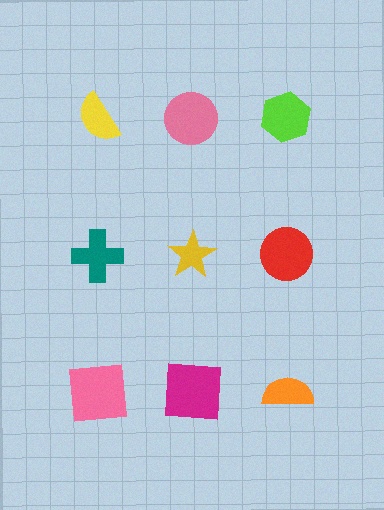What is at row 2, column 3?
A red circle.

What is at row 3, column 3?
An orange semicircle.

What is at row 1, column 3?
A lime hexagon.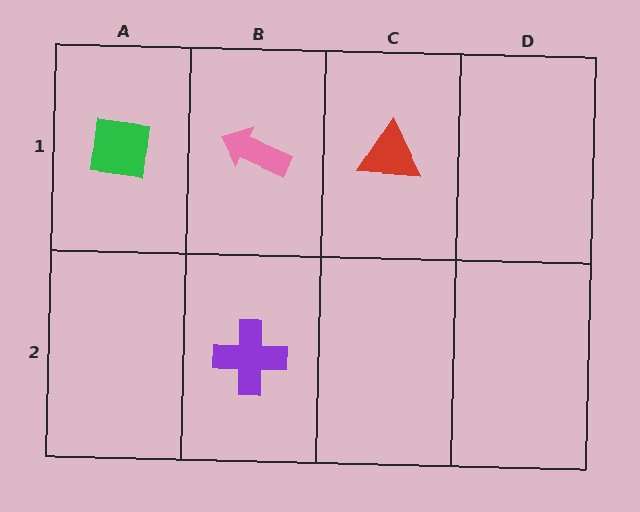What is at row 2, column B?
A purple cross.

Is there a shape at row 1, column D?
No, that cell is empty.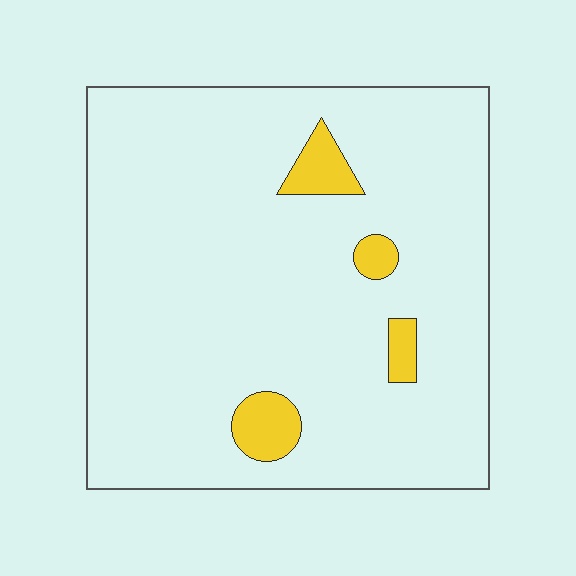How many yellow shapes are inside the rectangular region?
4.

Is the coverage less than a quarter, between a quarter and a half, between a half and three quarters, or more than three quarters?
Less than a quarter.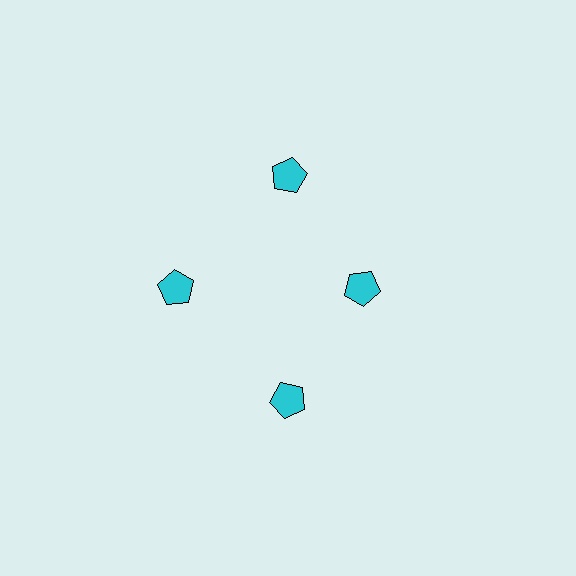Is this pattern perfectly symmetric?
No. The 4 cyan pentagons are arranged in a ring, but one element near the 3 o'clock position is pulled inward toward the center, breaking the 4-fold rotational symmetry.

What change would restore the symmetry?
The symmetry would be restored by moving it outward, back onto the ring so that all 4 pentagons sit at equal angles and equal distance from the center.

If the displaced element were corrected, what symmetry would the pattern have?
It would have 4-fold rotational symmetry — the pattern would map onto itself every 90 degrees.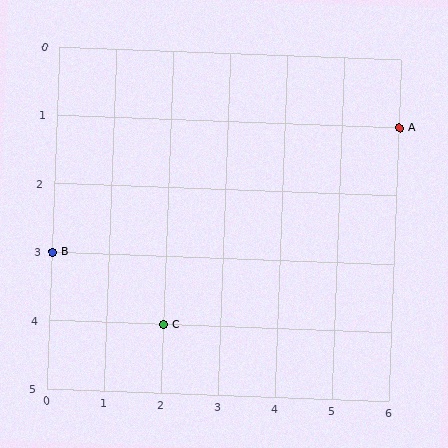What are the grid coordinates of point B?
Point B is at grid coordinates (0, 3).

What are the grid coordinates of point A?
Point A is at grid coordinates (6, 1).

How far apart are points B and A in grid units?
Points B and A are 6 columns and 2 rows apart (about 6.3 grid units diagonally).